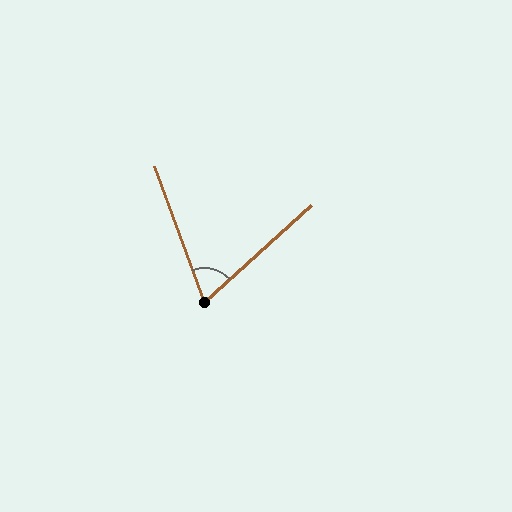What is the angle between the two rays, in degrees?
Approximately 68 degrees.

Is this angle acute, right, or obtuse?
It is acute.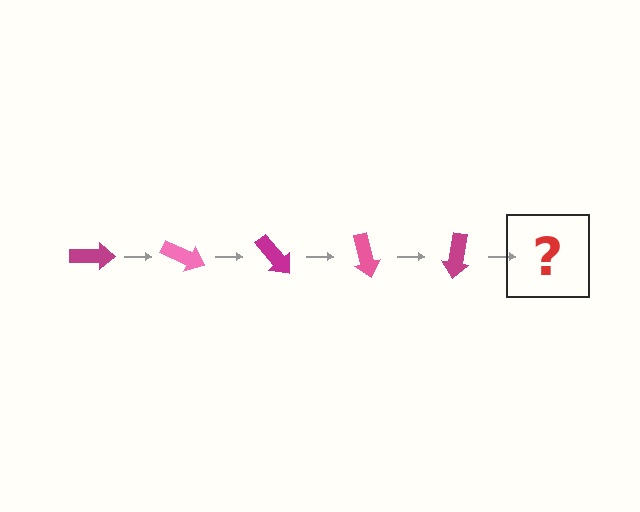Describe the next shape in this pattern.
It should be a pink arrow, rotated 125 degrees from the start.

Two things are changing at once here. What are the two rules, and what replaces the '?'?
The two rules are that it rotates 25 degrees each step and the color cycles through magenta and pink. The '?' should be a pink arrow, rotated 125 degrees from the start.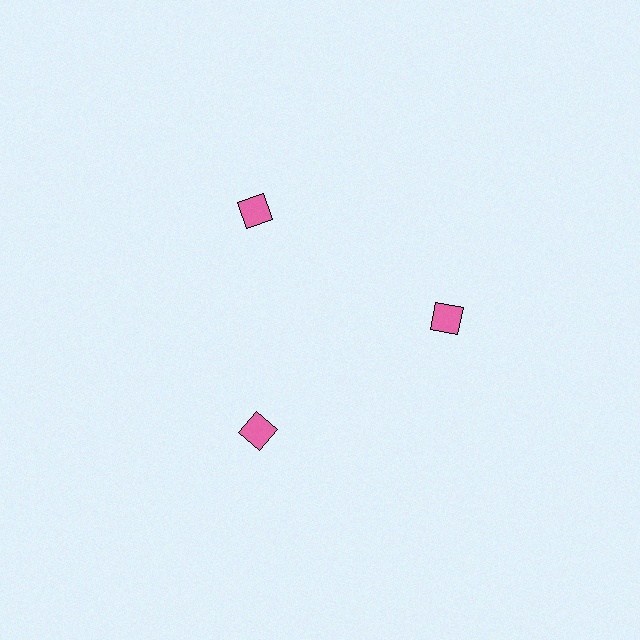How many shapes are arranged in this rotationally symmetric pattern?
There are 3 shapes, arranged in 3 groups of 1.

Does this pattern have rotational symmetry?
Yes, this pattern has 3-fold rotational symmetry. It looks the same after rotating 120 degrees around the center.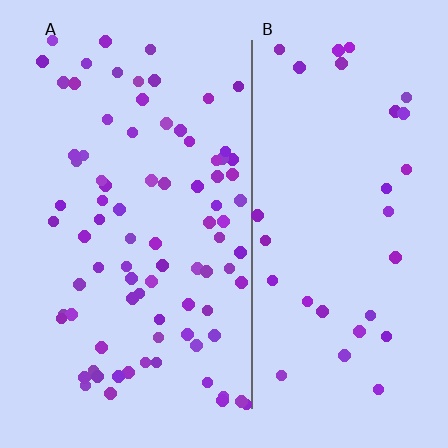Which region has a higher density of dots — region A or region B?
A (the left).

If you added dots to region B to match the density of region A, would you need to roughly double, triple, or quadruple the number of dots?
Approximately triple.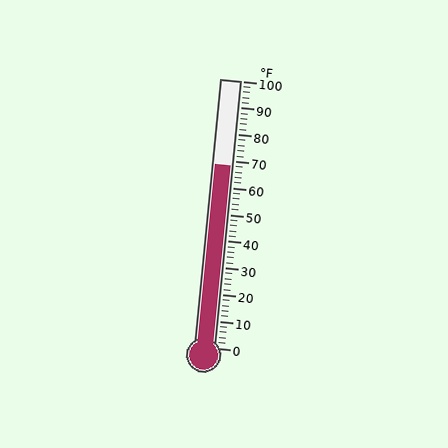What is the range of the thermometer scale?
The thermometer scale ranges from 0°F to 100°F.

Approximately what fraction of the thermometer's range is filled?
The thermometer is filled to approximately 70% of its range.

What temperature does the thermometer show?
The thermometer shows approximately 68°F.